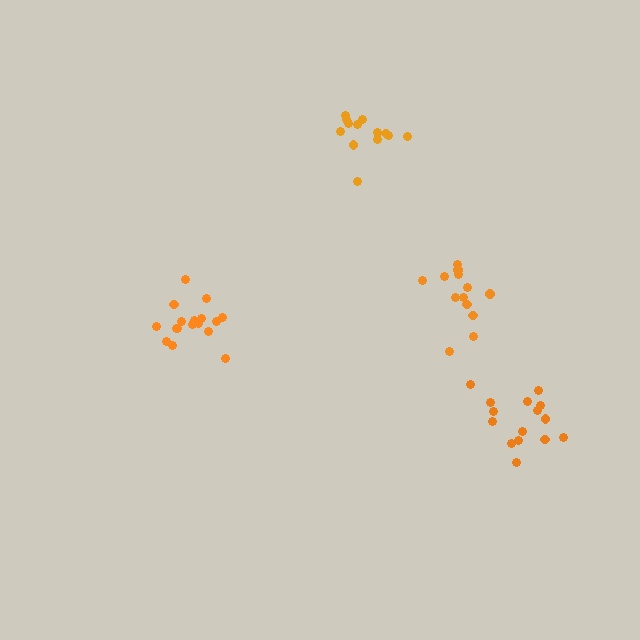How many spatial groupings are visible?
There are 4 spatial groupings.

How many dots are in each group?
Group 1: 17 dots, Group 2: 15 dots, Group 3: 13 dots, Group 4: 13 dots (58 total).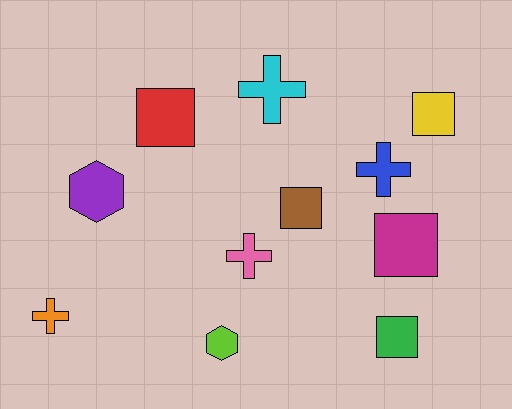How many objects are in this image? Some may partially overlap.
There are 11 objects.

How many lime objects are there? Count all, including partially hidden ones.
There is 1 lime object.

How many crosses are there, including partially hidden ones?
There are 4 crosses.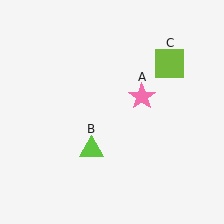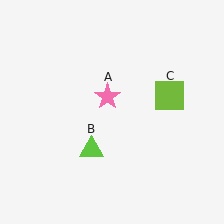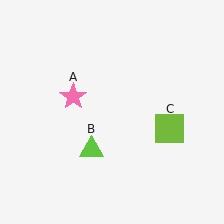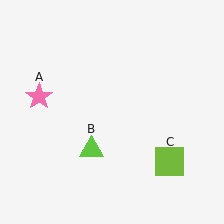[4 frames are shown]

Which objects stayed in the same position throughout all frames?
Lime triangle (object B) remained stationary.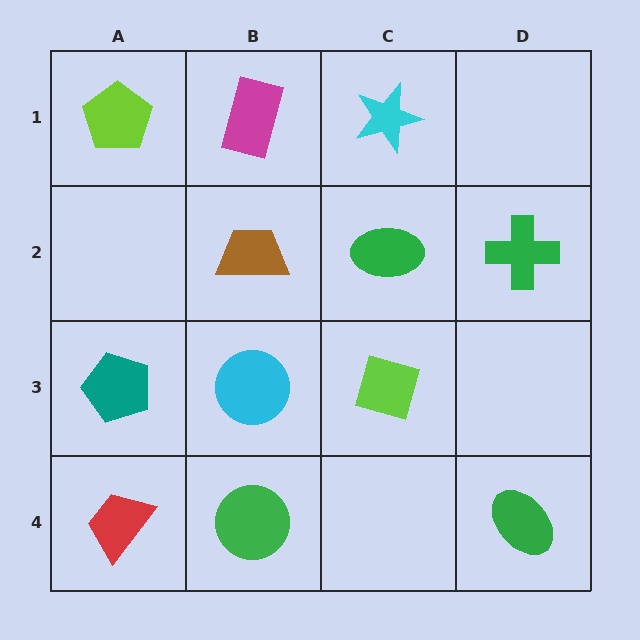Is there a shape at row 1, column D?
No, that cell is empty.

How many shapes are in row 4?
3 shapes.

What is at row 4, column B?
A green circle.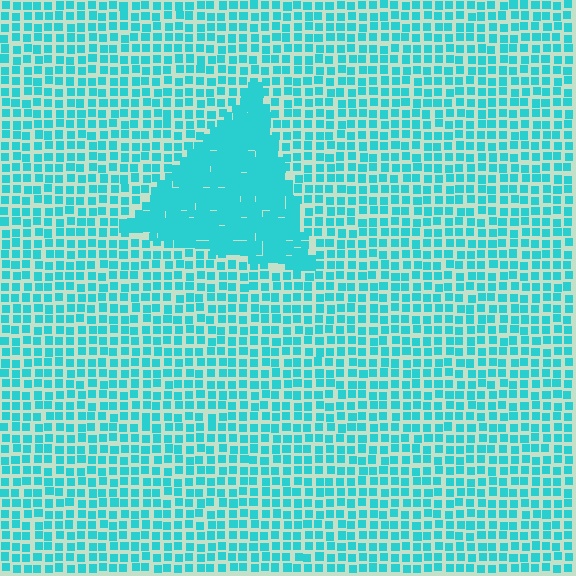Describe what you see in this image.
The image contains small cyan elements arranged at two different densities. A triangle-shaped region is visible where the elements are more densely packed than the surrounding area.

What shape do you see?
I see a triangle.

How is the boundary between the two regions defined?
The boundary is defined by a change in element density (approximately 2.1x ratio). All elements are the same color, size, and shape.